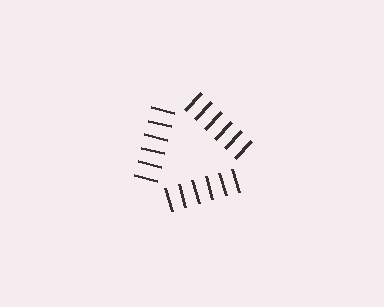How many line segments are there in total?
18 — 6 along each of the 3 edges.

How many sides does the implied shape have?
3 sides — the line-ends trace a triangle.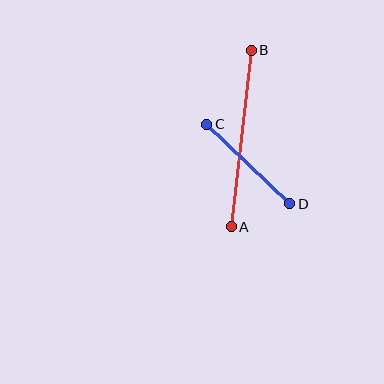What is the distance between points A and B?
The distance is approximately 178 pixels.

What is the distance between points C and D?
The distance is approximately 115 pixels.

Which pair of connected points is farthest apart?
Points A and B are farthest apart.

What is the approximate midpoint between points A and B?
The midpoint is at approximately (241, 139) pixels.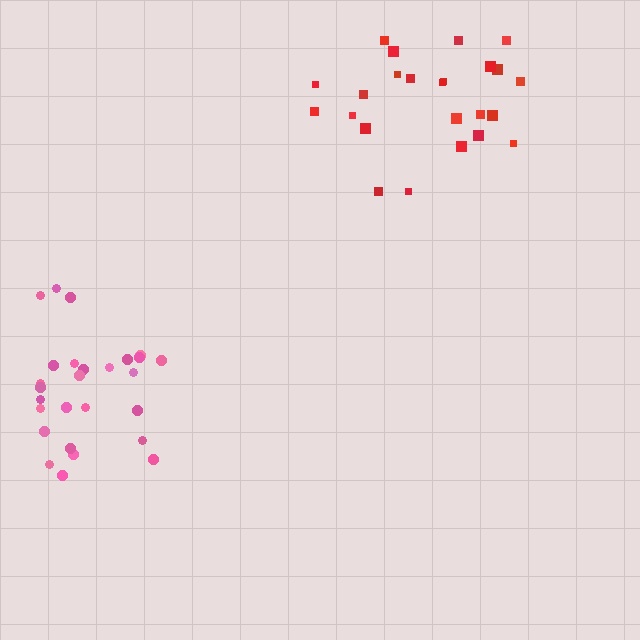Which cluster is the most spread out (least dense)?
Red.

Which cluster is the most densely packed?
Pink.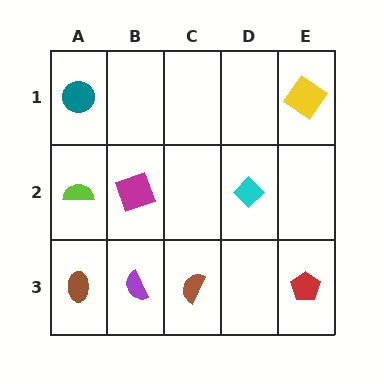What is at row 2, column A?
A lime semicircle.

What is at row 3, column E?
A red pentagon.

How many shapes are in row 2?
3 shapes.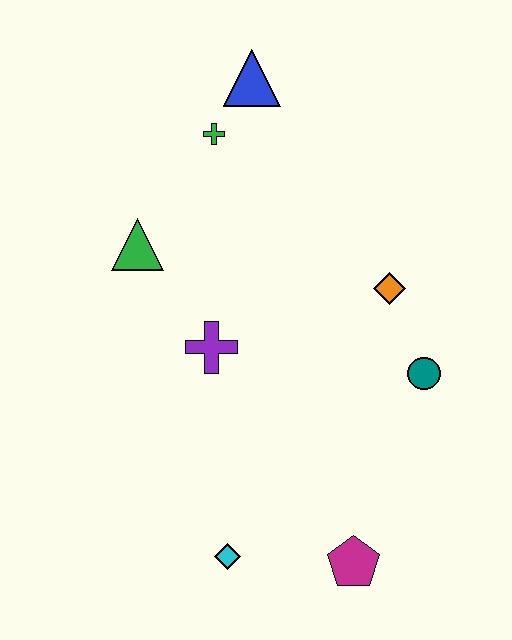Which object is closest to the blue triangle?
The green cross is closest to the blue triangle.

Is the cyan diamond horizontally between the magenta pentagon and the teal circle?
No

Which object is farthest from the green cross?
The magenta pentagon is farthest from the green cross.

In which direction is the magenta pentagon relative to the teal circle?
The magenta pentagon is below the teal circle.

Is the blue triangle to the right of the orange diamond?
No